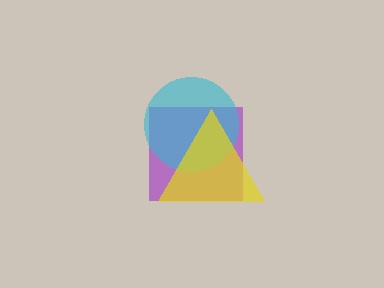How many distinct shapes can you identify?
There are 3 distinct shapes: a purple square, a cyan circle, a yellow triangle.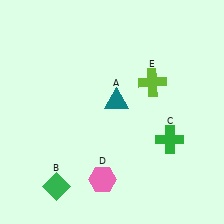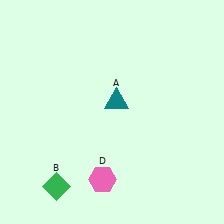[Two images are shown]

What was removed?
The lime cross (E), the green cross (C) were removed in Image 2.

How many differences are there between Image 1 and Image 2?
There are 2 differences between the two images.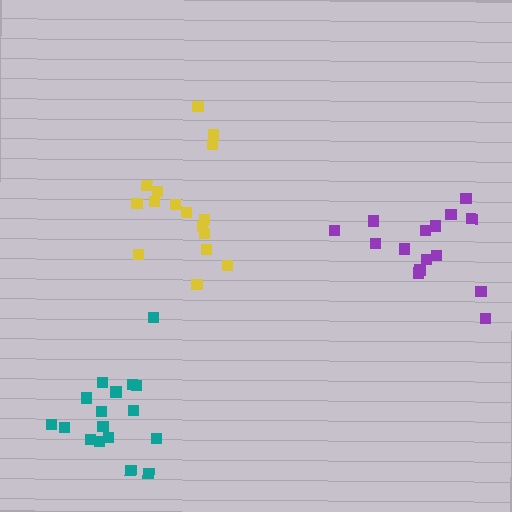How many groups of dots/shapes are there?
There are 3 groups.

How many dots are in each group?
Group 1: 15 dots, Group 2: 16 dots, Group 3: 17 dots (48 total).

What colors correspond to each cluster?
The clusters are colored: purple, yellow, teal.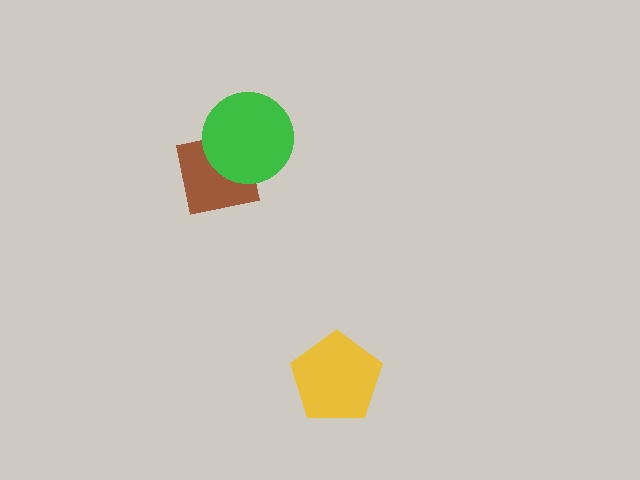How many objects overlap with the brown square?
1 object overlaps with the brown square.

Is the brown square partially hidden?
Yes, it is partially covered by another shape.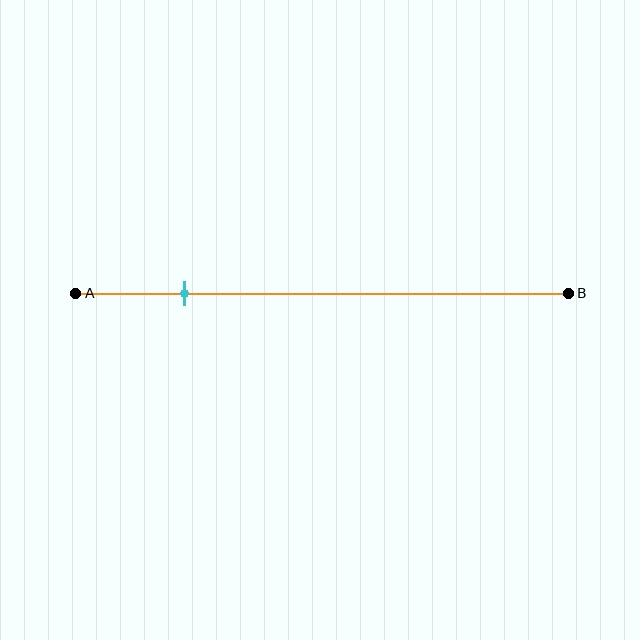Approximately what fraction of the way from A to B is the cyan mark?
The cyan mark is approximately 20% of the way from A to B.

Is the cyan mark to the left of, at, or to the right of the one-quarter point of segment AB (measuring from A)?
The cyan mark is approximately at the one-quarter point of segment AB.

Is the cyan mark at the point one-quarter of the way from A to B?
Yes, the mark is approximately at the one-quarter point.